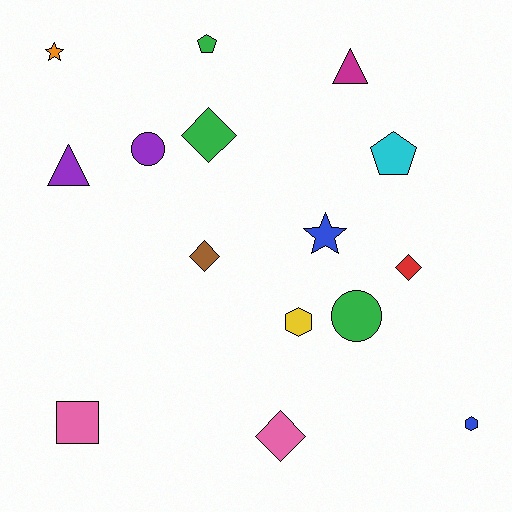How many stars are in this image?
There are 2 stars.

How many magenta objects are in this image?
There is 1 magenta object.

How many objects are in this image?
There are 15 objects.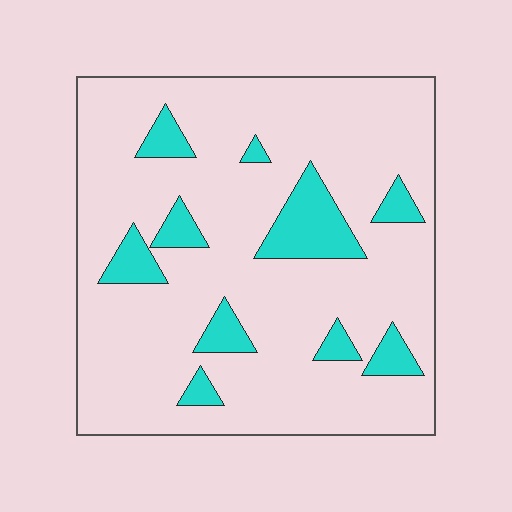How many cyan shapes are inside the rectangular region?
10.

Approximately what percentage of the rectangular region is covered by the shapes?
Approximately 15%.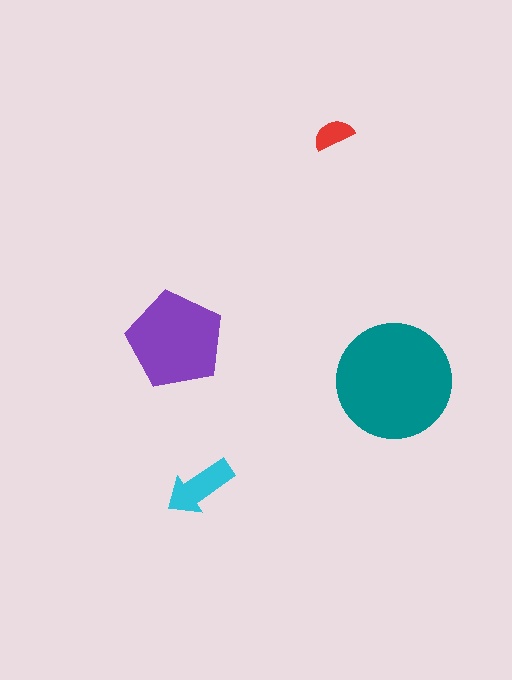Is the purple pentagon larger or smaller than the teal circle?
Smaller.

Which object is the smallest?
The red semicircle.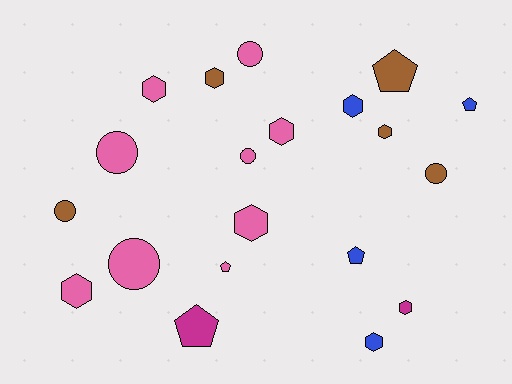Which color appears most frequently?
Pink, with 9 objects.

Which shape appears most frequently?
Hexagon, with 9 objects.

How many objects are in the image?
There are 20 objects.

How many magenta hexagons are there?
There is 1 magenta hexagon.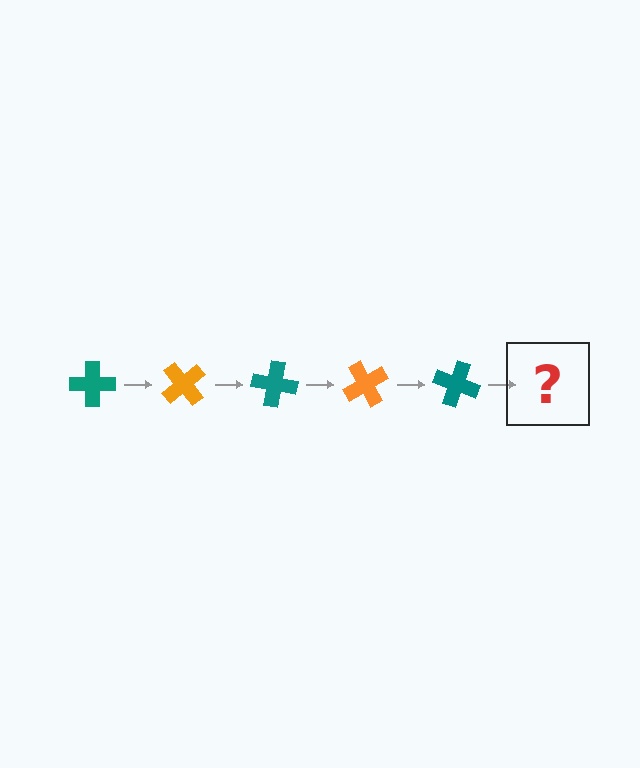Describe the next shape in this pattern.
It should be an orange cross, rotated 250 degrees from the start.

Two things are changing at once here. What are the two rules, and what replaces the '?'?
The two rules are that it rotates 50 degrees each step and the color cycles through teal and orange. The '?' should be an orange cross, rotated 250 degrees from the start.